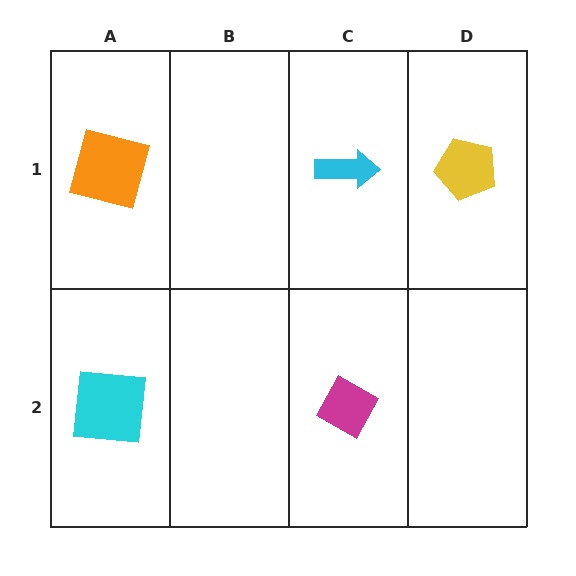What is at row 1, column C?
A cyan arrow.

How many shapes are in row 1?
3 shapes.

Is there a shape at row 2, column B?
No, that cell is empty.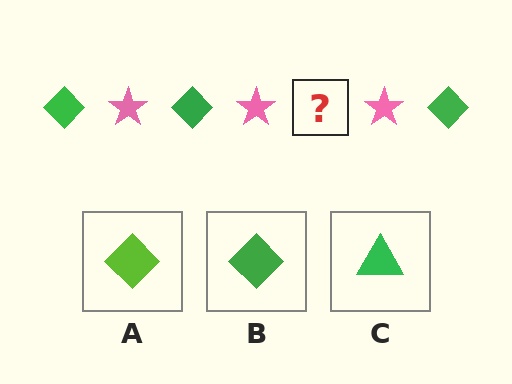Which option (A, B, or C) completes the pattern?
B.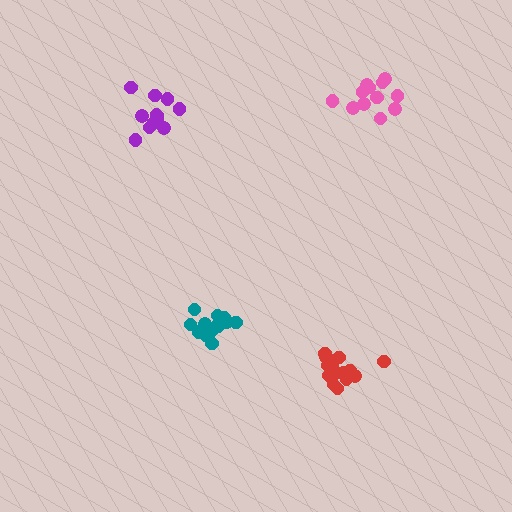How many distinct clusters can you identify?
There are 4 distinct clusters.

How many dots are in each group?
Group 1: 14 dots, Group 2: 17 dots, Group 3: 12 dots, Group 4: 13 dots (56 total).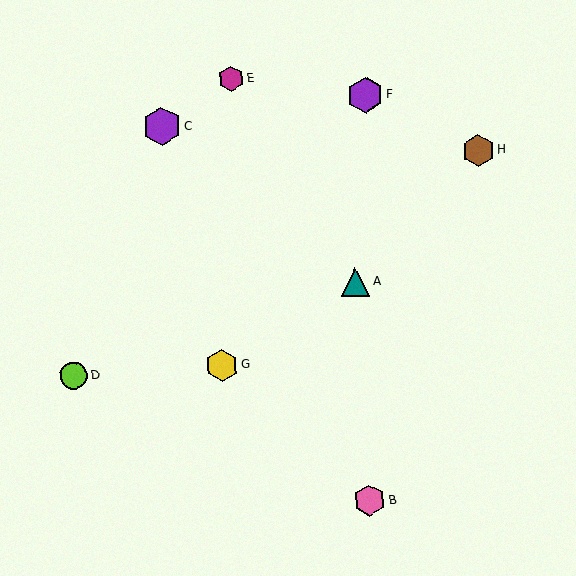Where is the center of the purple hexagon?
The center of the purple hexagon is at (162, 126).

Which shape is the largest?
The purple hexagon (labeled C) is the largest.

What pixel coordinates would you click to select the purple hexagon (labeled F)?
Click at (365, 95) to select the purple hexagon F.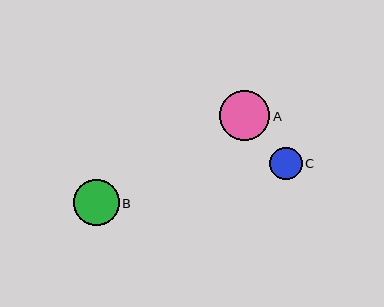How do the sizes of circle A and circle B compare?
Circle A and circle B are approximately the same size.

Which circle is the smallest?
Circle C is the smallest with a size of approximately 33 pixels.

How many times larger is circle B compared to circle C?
Circle B is approximately 1.4 times the size of circle C.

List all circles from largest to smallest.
From largest to smallest: A, B, C.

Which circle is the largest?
Circle A is the largest with a size of approximately 50 pixels.